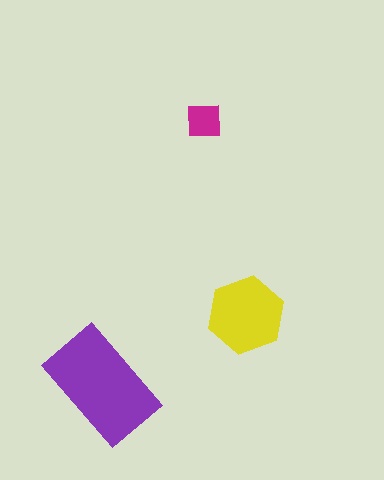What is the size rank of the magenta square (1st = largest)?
3rd.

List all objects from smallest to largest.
The magenta square, the yellow hexagon, the purple rectangle.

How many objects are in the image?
There are 3 objects in the image.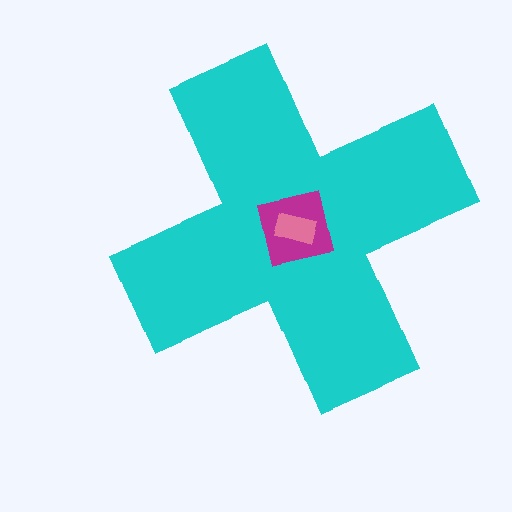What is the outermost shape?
The cyan cross.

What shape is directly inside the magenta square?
The pink rectangle.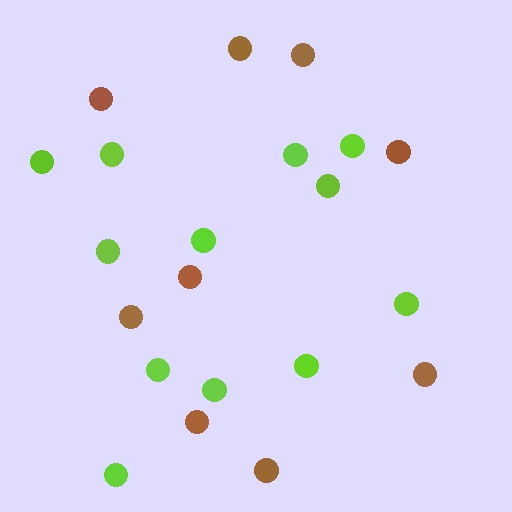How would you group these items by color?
There are 2 groups: one group of brown circles (9) and one group of lime circles (12).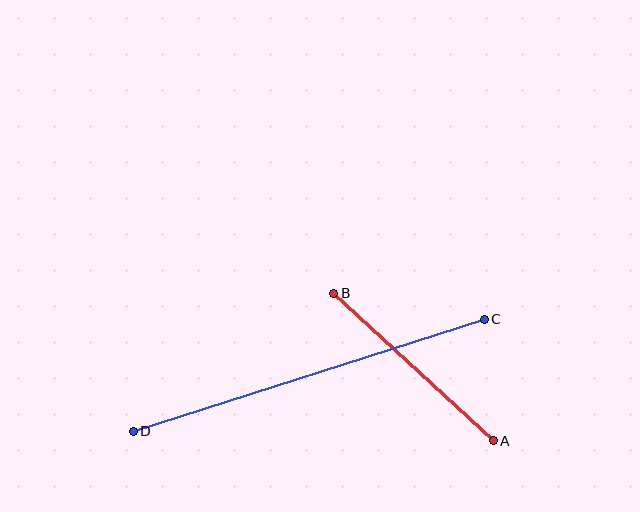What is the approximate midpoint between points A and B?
The midpoint is at approximately (414, 367) pixels.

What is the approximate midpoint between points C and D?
The midpoint is at approximately (309, 375) pixels.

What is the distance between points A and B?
The distance is approximately 217 pixels.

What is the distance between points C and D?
The distance is approximately 368 pixels.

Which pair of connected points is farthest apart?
Points C and D are farthest apart.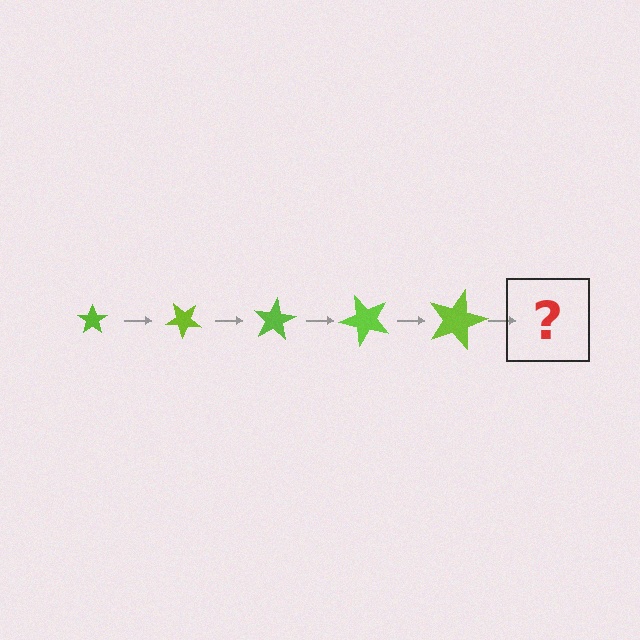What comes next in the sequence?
The next element should be a star, larger than the previous one and rotated 200 degrees from the start.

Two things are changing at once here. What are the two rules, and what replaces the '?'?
The two rules are that the star grows larger each step and it rotates 40 degrees each step. The '?' should be a star, larger than the previous one and rotated 200 degrees from the start.